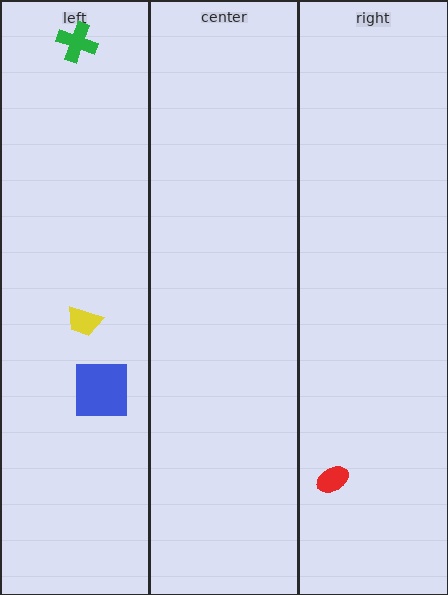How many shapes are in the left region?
3.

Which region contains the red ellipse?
The right region.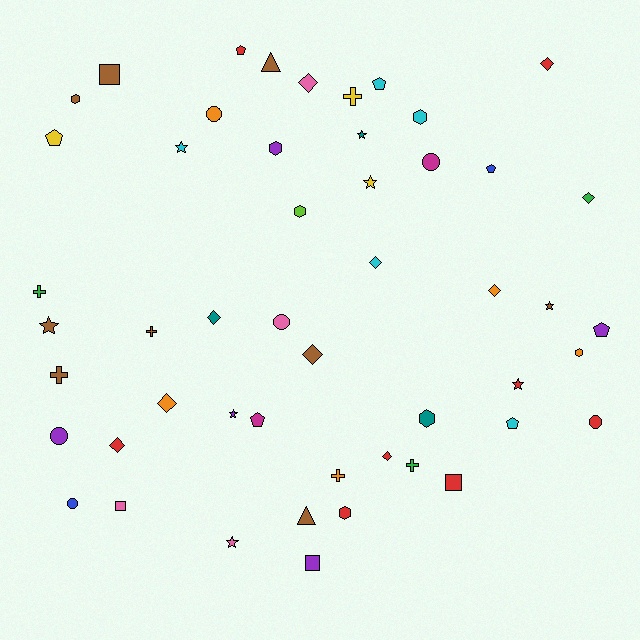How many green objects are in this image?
There are 3 green objects.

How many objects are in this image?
There are 50 objects.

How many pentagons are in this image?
There are 7 pentagons.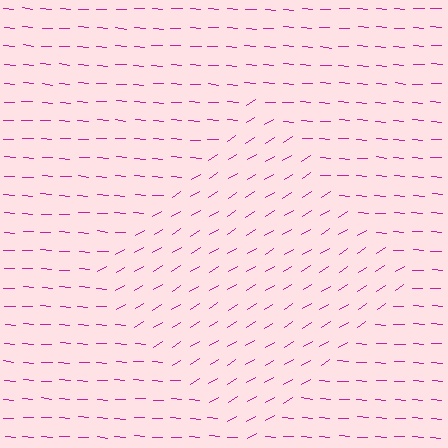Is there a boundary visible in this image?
Yes, there is a texture boundary formed by a change in line orientation.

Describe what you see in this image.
The image is filled with small magenta line segments. A diamond region in the image has lines oriented differently from the surrounding lines, creating a visible texture boundary.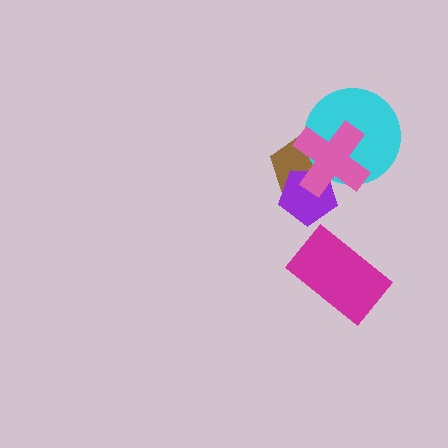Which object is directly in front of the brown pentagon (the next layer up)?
The purple pentagon is directly in front of the brown pentagon.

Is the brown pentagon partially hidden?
Yes, it is partially covered by another shape.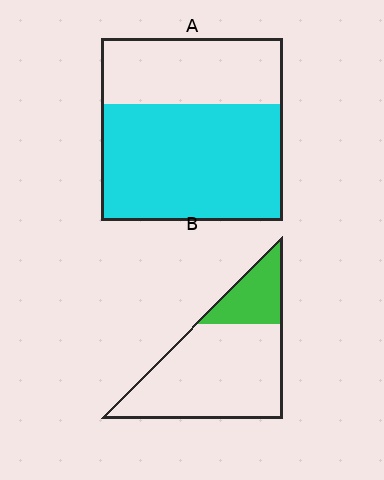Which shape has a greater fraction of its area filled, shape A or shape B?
Shape A.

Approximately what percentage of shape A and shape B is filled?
A is approximately 65% and B is approximately 25%.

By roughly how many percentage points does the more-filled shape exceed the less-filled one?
By roughly 40 percentage points (A over B).